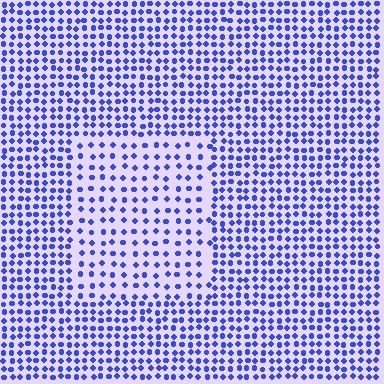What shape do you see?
I see a rectangle.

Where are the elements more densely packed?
The elements are more densely packed outside the rectangle boundary.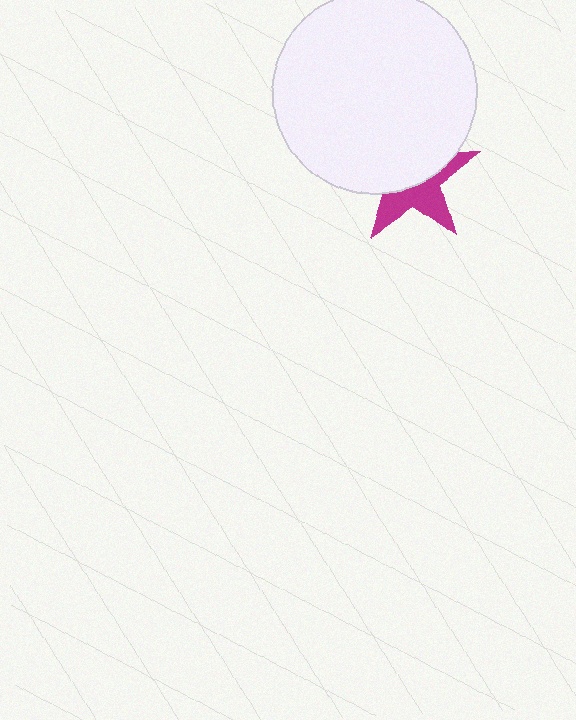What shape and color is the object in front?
The object in front is a white circle.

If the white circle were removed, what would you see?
You would see the complete magenta star.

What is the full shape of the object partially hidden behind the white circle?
The partially hidden object is a magenta star.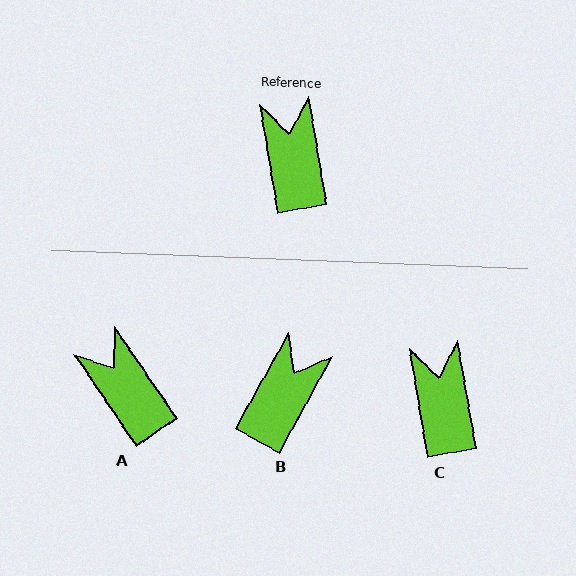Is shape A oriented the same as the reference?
No, it is off by about 25 degrees.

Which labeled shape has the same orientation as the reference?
C.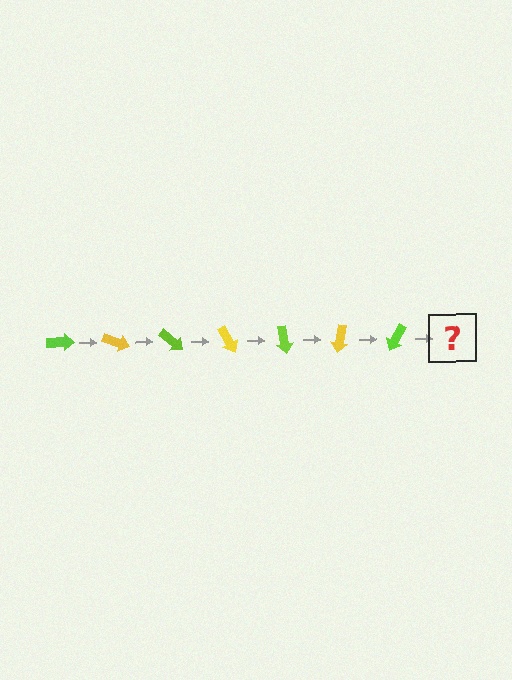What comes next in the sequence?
The next element should be a yellow arrow, rotated 140 degrees from the start.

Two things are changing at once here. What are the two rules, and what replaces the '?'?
The two rules are that it rotates 20 degrees each step and the color cycles through lime and yellow. The '?' should be a yellow arrow, rotated 140 degrees from the start.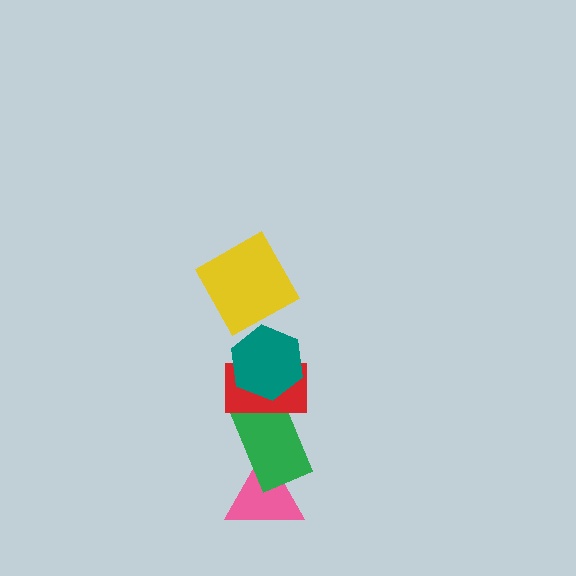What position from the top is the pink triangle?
The pink triangle is 5th from the top.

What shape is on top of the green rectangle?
The red rectangle is on top of the green rectangle.